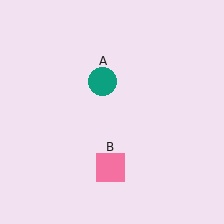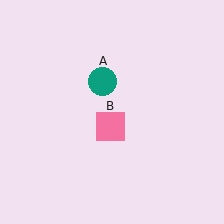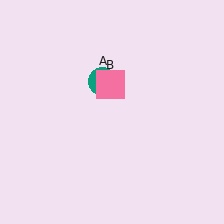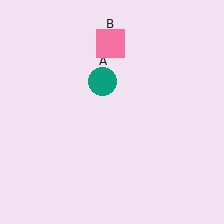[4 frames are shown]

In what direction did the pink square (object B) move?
The pink square (object B) moved up.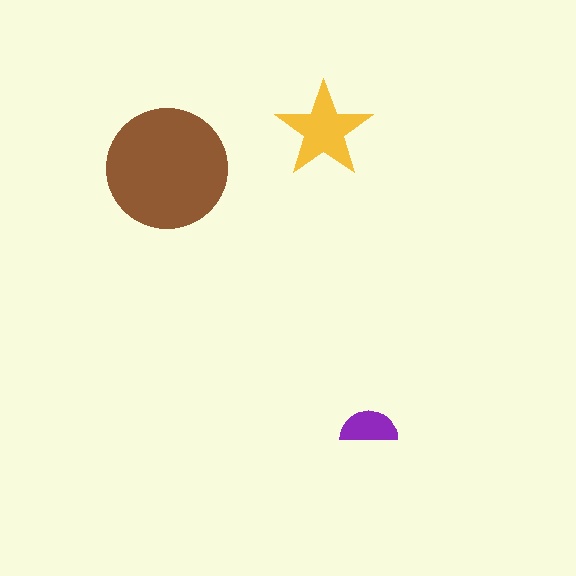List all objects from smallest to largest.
The purple semicircle, the yellow star, the brown circle.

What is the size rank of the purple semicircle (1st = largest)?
3rd.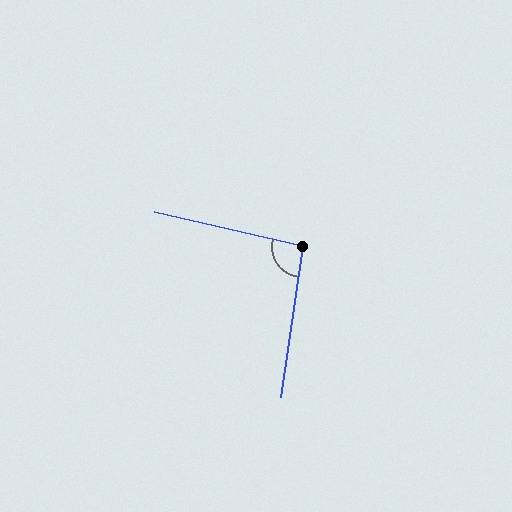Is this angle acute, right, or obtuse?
It is approximately a right angle.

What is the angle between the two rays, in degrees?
Approximately 95 degrees.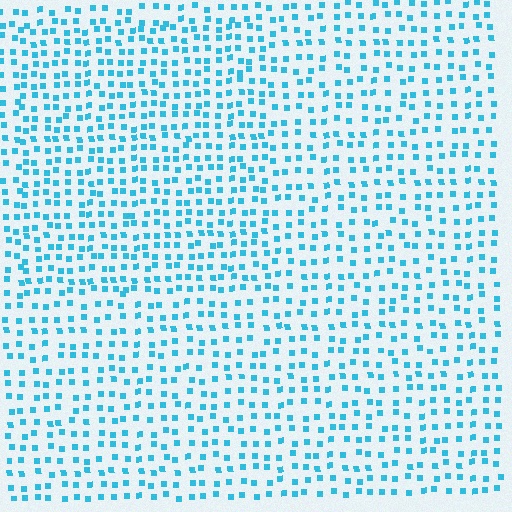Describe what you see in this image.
The image contains small cyan elements arranged at two different densities. A rectangle-shaped region is visible where the elements are more densely packed than the surrounding area.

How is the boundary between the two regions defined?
The boundary is defined by a change in element density (approximately 1.4x ratio). All elements are the same color, size, and shape.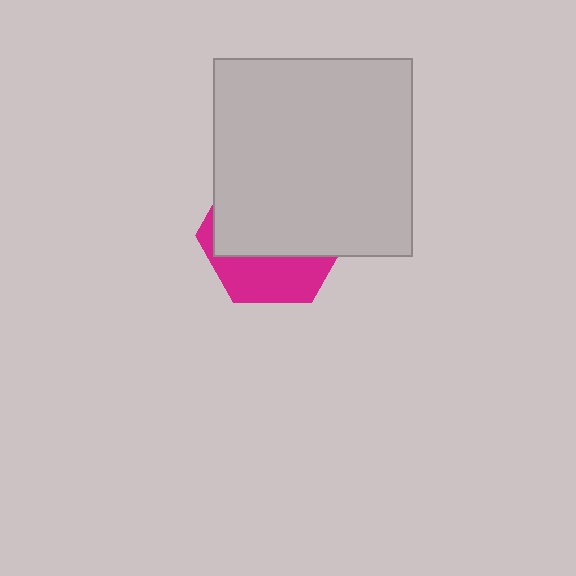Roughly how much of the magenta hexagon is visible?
A small part of it is visible (roughly 34%).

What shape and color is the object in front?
The object in front is a light gray square.